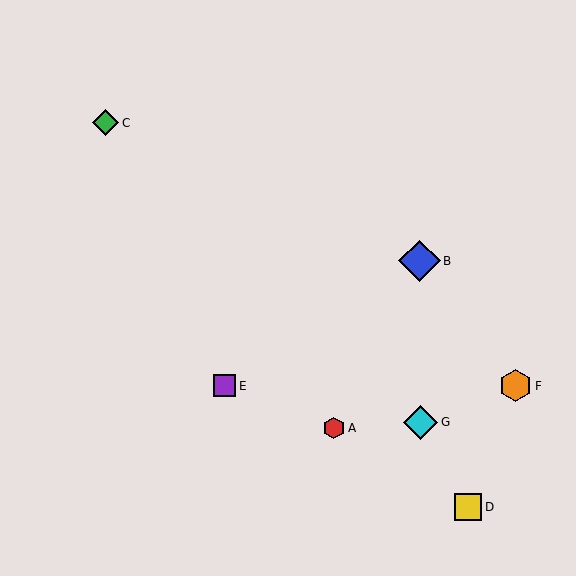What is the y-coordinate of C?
Object C is at y≈123.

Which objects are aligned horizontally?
Objects E, F are aligned horizontally.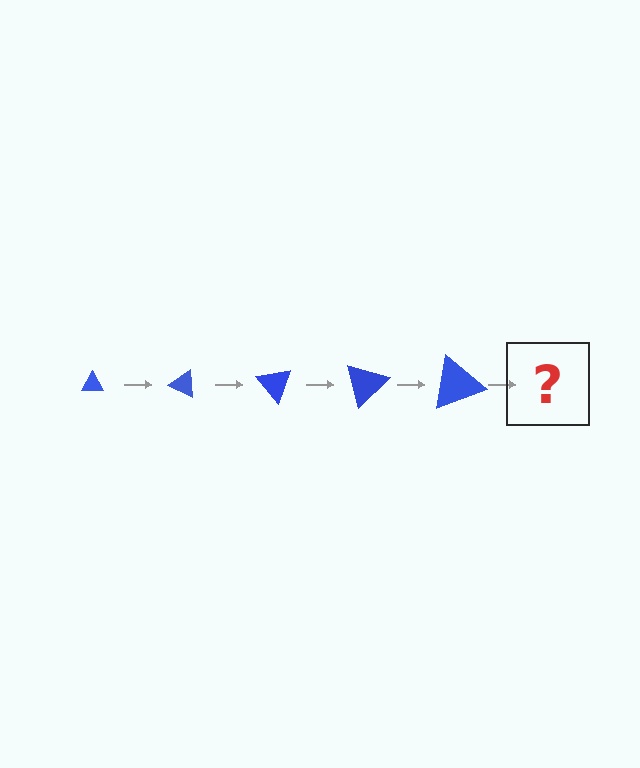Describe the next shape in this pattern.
It should be a triangle, larger than the previous one and rotated 125 degrees from the start.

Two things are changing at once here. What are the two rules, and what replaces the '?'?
The two rules are that the triangle grows larger each step and it rotates 25 degrees each step. The '?' should be a triangle, larger than the previous one and rotated 125 degrees from the start.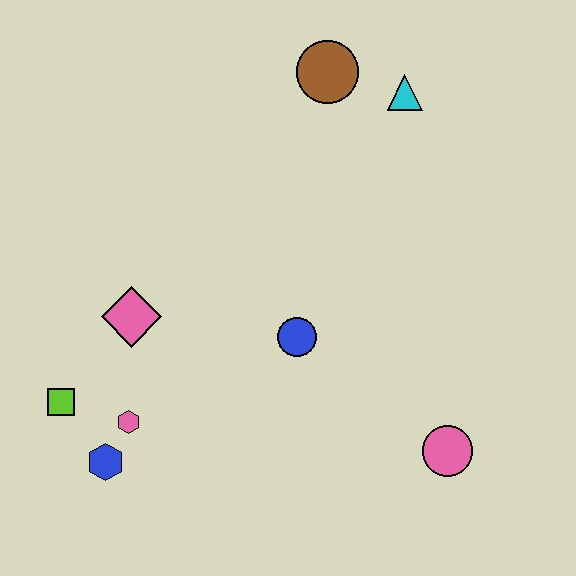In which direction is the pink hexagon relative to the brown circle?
The pink hexagon is below the brown circle.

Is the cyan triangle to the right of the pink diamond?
Yes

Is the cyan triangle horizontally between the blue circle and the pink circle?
Yes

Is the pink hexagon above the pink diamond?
No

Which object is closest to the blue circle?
The pink diamond is closest to the blue circle.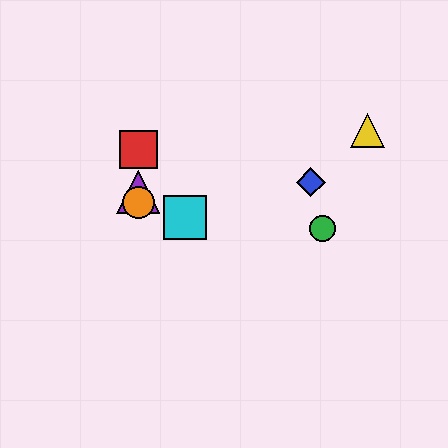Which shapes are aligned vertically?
The red square, the purple triangle, the orange circle are aligned vertically.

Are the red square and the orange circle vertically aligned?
Yes, both are at x≈138.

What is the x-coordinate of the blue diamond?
The blue diamond is at x≈311.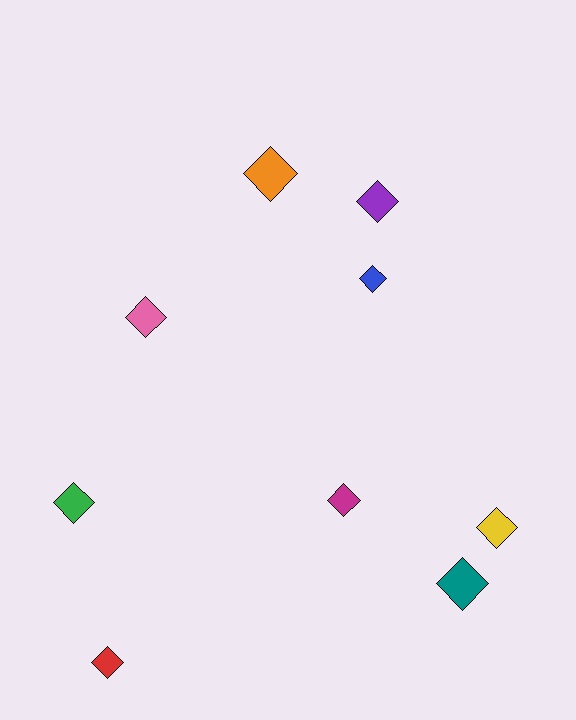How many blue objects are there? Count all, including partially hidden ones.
There is 1 blue object.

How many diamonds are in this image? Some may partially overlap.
There are 9 diamonds.